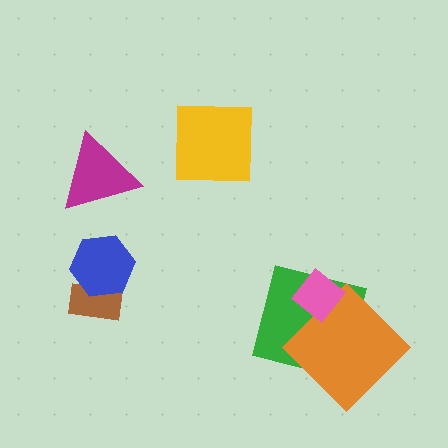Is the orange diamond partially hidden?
Yes, it is partially covered by another shape.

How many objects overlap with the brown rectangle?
1 object overlaps with the brown rectangle.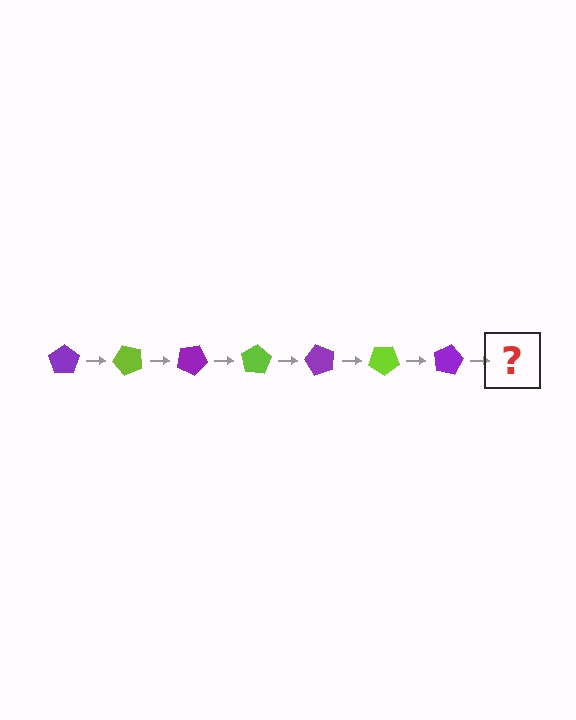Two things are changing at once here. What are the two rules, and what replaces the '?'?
The two rules are that it rotates 50 degrees each step and the color cycles through purple and lime. The '?' should be a lime pentagon, rotated 350 degrees from the start.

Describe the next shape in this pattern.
It should be a lime pentagon, rotated 350 degrees from the start.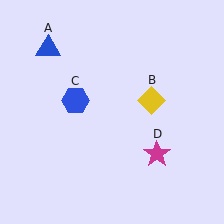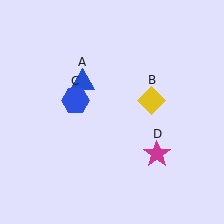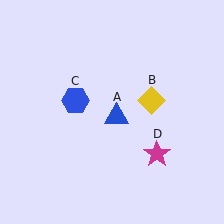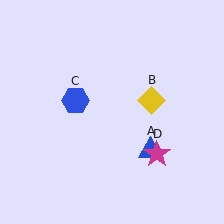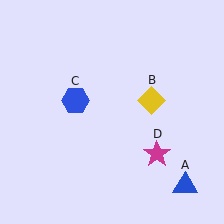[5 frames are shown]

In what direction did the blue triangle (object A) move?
The blue triangle (object A) moved down and to the right.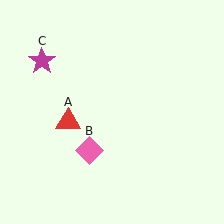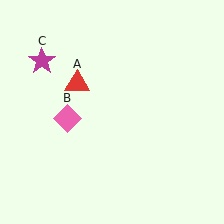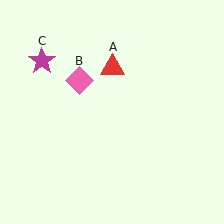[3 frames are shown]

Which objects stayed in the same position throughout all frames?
Magenta star (object C) remained stationary.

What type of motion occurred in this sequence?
The red triangle (object A), pink diamond (object B) rotated clockwise around the center of the scene.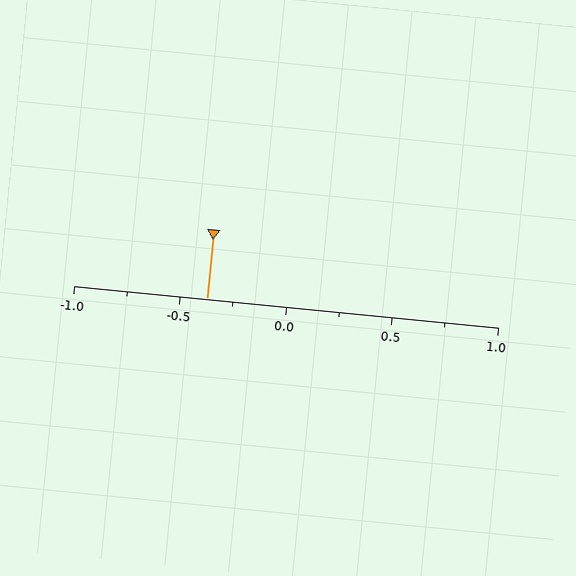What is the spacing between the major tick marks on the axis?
The major ticks are spaced 0.5 apart.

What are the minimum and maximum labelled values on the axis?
The axis runs from -1.0 to 1.0.